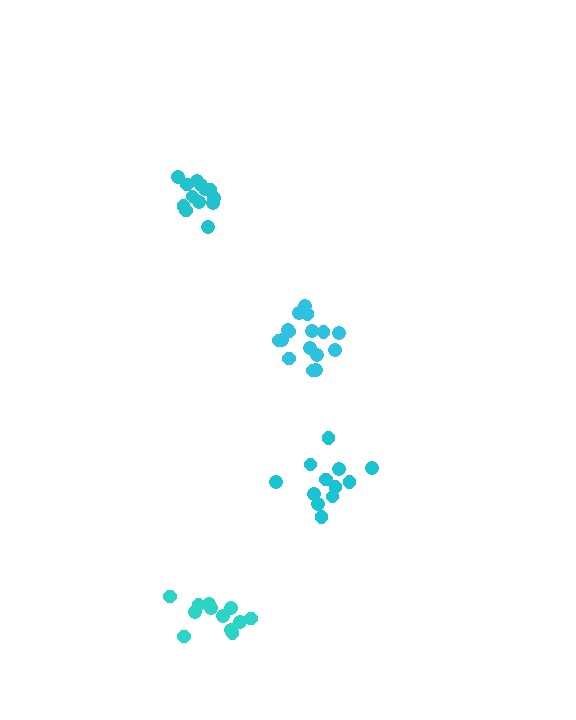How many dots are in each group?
Group 1: 12 dots, Group 2: 13 dots, Group 3: 12 dots, Group 4: 16 dots (53 total).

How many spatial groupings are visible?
There are 4 spatial groupings.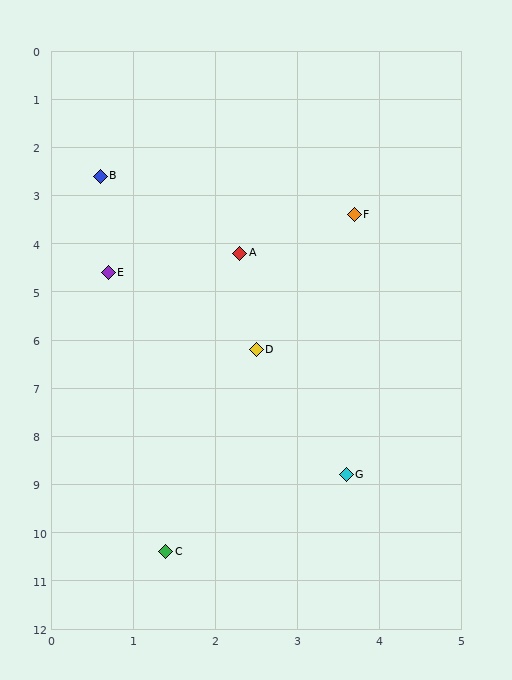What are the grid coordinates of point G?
Point G is at approximately (3.6, 8.8).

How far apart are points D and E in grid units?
Points D and E are about 2.4 grid units apart.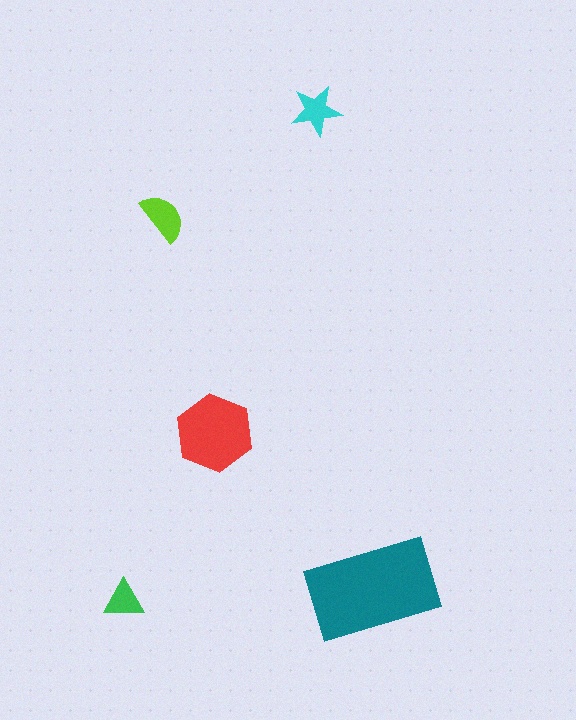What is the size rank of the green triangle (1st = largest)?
5th.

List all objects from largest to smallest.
The teal rectangle, the red hexagon, the lime semicircle, the cyan star, the green triangle.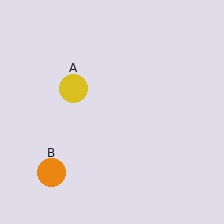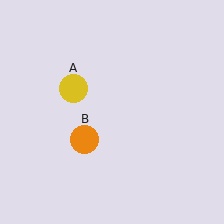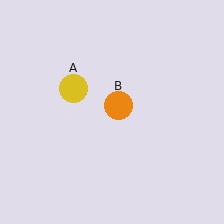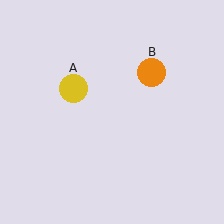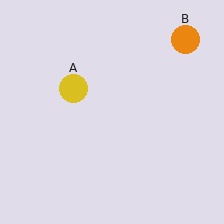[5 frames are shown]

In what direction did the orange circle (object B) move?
The orange circle (object B) moved up and to the right.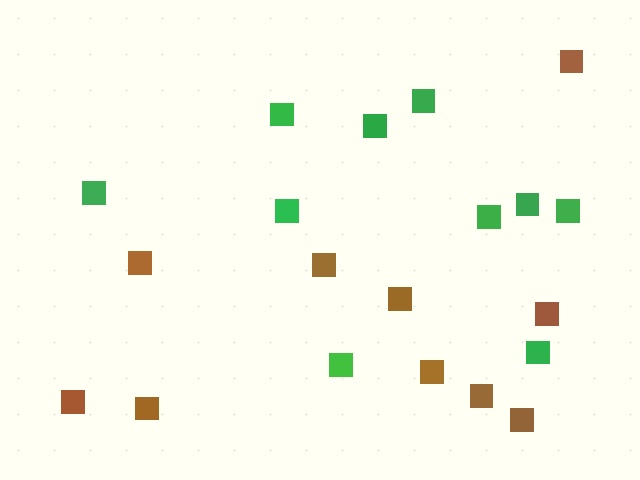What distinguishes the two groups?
There are 2 groups: one group of green squares (10) and one group of brown squares (10).